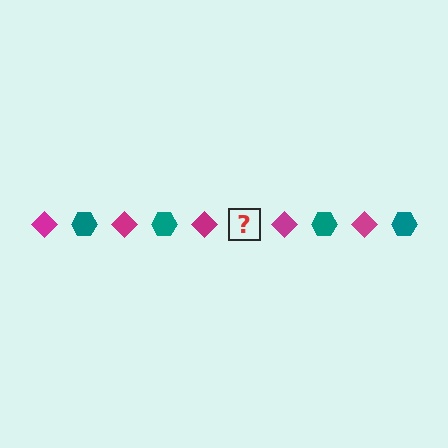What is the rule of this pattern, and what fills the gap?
The rule is that the pattern alternates between magenta diamond and teal hexagon. The gap should be filled with a teal hexagon.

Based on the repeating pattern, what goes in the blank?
The blank should be a teal hexagon.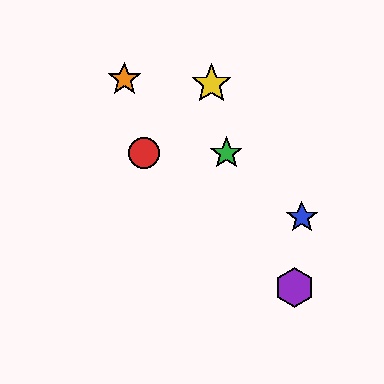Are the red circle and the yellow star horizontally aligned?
No, the red circle is at y≈153 and the yellow star is at y≈84.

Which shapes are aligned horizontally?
The red circle, the green star are aligned horizontally.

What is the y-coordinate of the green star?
The green star is at y≈153.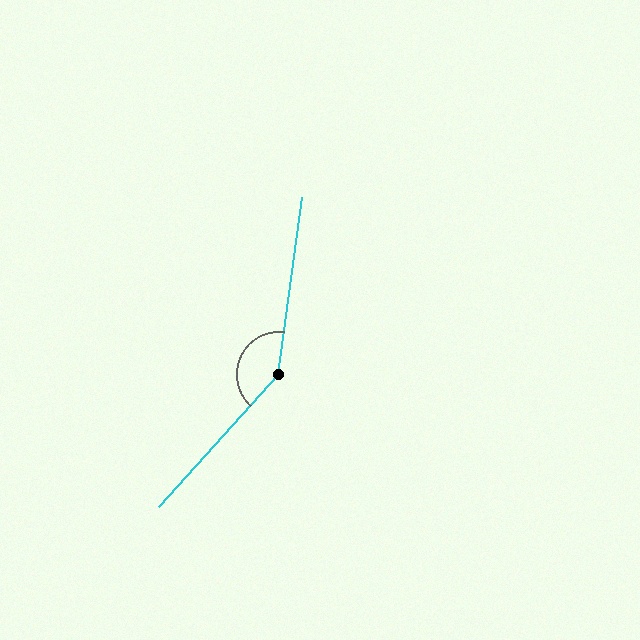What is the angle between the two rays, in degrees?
Approximately 145 degrees.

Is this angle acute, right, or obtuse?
It is obtuse.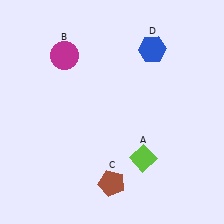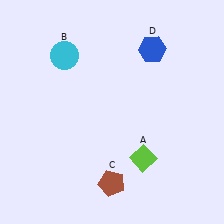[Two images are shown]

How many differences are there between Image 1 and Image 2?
There is 1 difference between the two images.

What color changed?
The circle (B) changed from magenta in Image 1 to cyan in Image 2.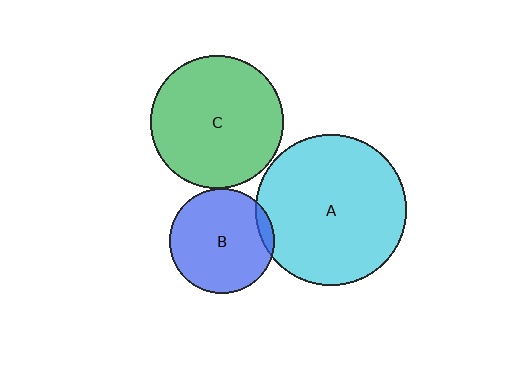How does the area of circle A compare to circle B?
Approximately 2.1 times.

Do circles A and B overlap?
Yes.